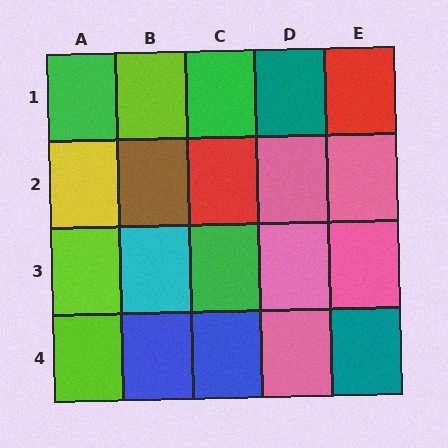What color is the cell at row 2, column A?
Yellow.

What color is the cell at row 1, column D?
Teal.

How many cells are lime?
3 cells are lime.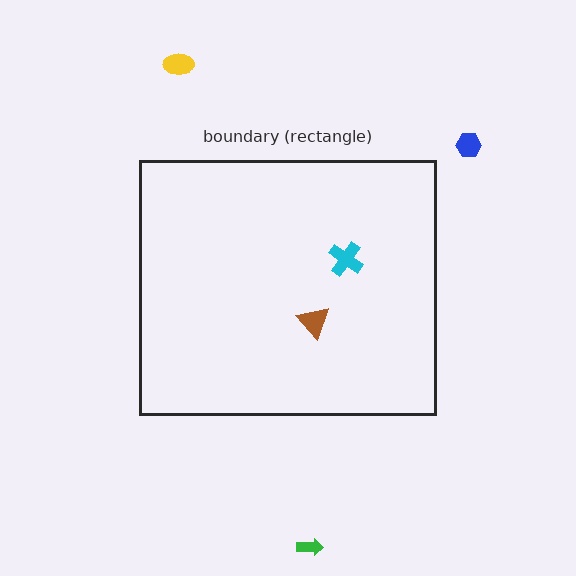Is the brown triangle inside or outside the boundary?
Inside.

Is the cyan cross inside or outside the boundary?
Inside.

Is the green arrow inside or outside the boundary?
Outside.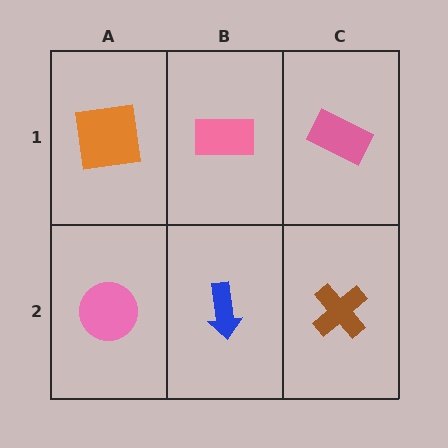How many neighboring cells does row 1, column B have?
3.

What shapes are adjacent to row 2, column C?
A pink rectangle (row 1, column C), a blue arrow (row 2, column B).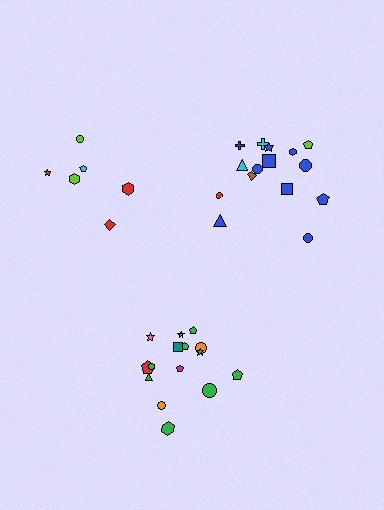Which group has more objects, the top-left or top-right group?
The top-right group.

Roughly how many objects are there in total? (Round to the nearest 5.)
Roughly 35 objects in total.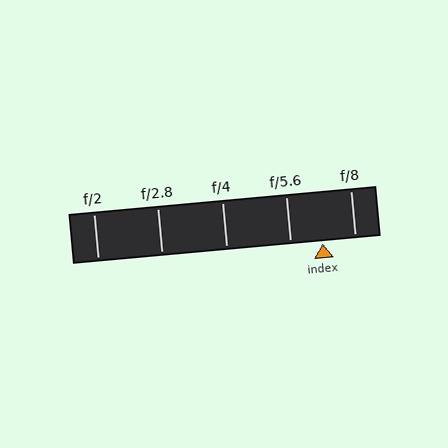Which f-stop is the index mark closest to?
The index mark is closest to f/5.6.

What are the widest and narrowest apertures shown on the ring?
The widest aperture shown is f/2 and the narrowest is f/8.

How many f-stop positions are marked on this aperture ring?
There are 5 f-stop positions marked.